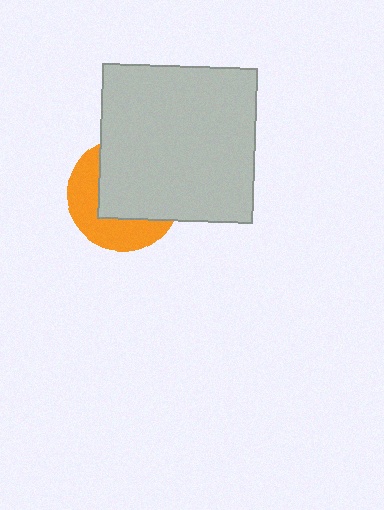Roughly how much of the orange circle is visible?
A small part of it is visible (roughly 41%).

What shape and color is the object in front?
The object in front is a light gray square.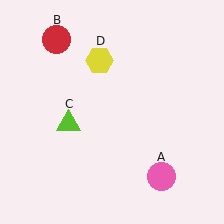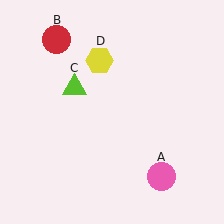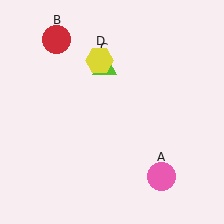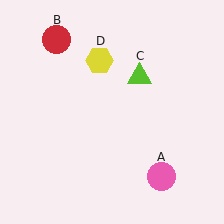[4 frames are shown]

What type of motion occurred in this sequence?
The lime triangle (object C) rotated clockwise around the center of the scene.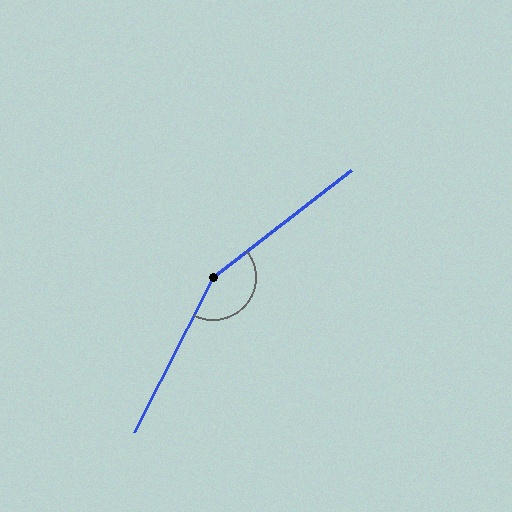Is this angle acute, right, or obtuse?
It is obtuse.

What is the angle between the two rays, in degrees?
Approximately 155 degrees.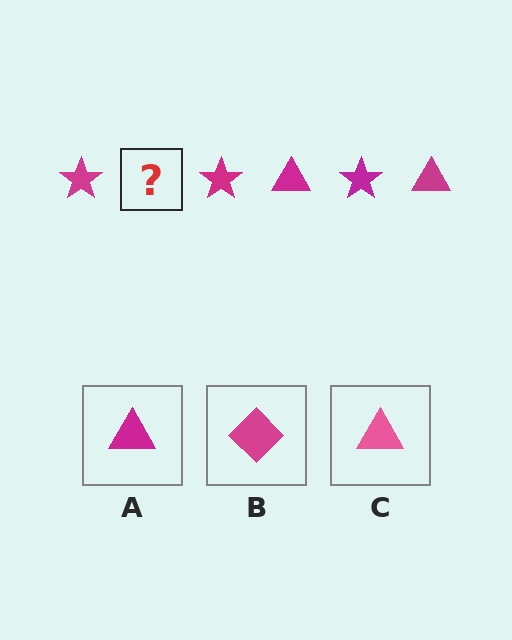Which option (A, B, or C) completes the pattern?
A.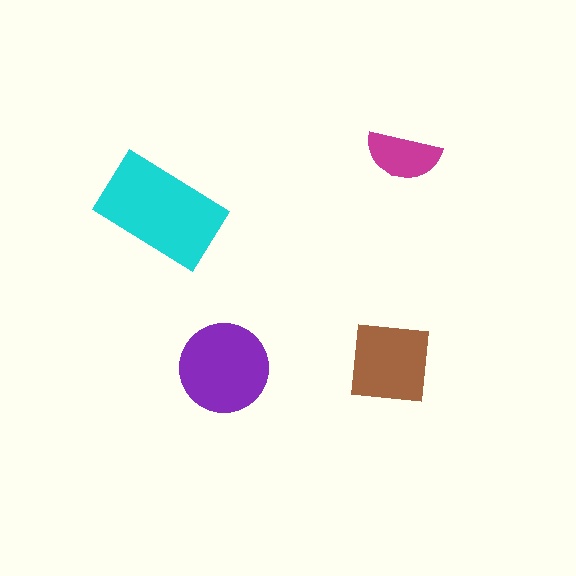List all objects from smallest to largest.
The magenta semicircle, the brown square, the purple circle, the cyan rectangle.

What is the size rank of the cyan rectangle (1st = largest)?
1st.